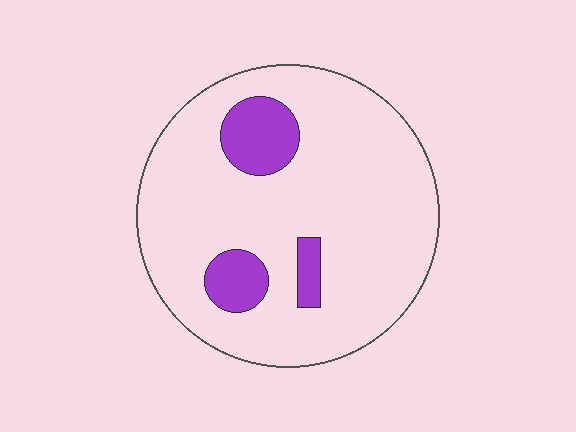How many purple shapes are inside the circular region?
3.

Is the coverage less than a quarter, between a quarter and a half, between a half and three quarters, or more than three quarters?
Less than a quarter.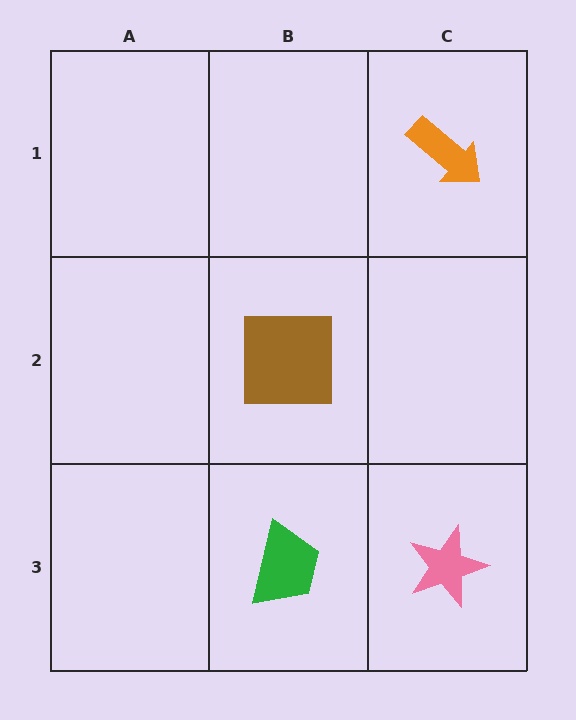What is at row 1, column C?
An orange arrow.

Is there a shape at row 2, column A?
No, that cell is empty.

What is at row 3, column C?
A pink star.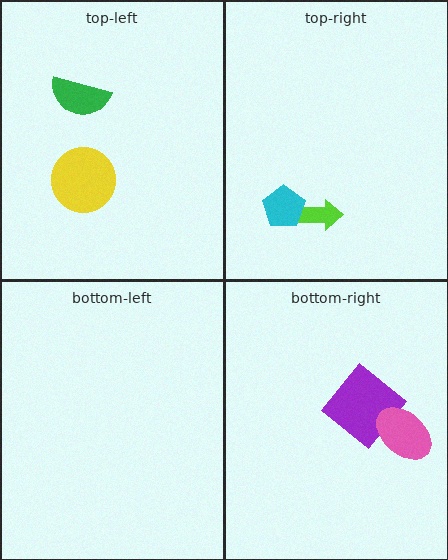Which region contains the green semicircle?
The top-left region.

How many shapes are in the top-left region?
2.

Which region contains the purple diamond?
The bottom-right region.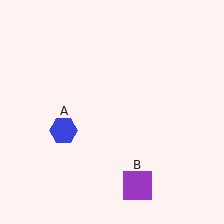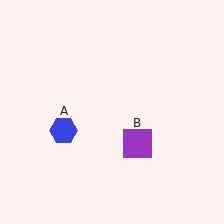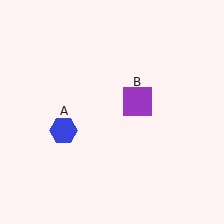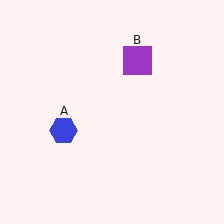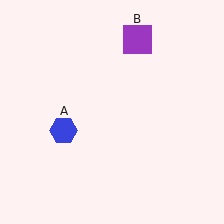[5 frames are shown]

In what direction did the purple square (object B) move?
The purple square (object B) moved up.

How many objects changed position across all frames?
1 object changed position: purple square (object B).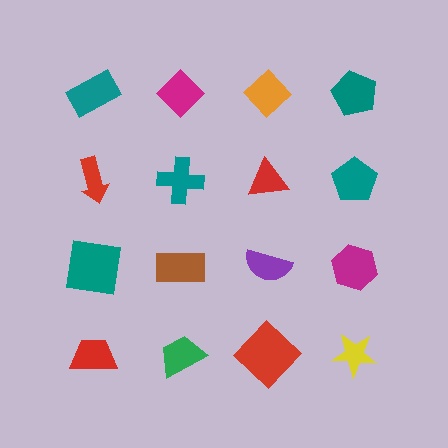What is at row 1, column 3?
An orange diamond.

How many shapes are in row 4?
4 shapes.